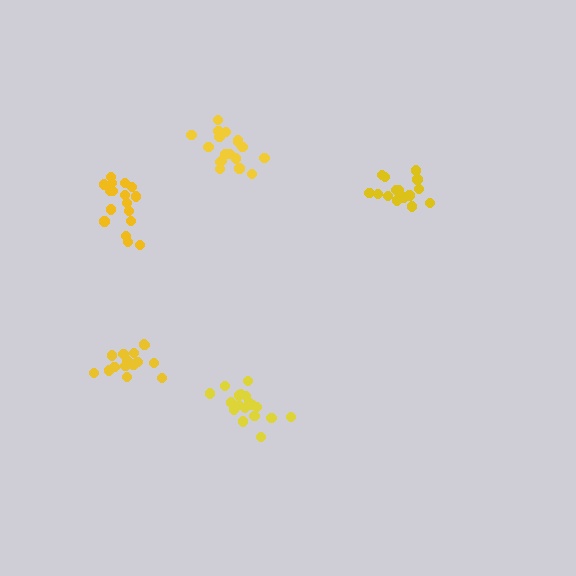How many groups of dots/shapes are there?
There are 5 groups.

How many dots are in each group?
Group 1: 16 dots, Group 2: 18 dots, Group 3: 15 dots, Group 4: 18 dots, Group 5: 18 dots (85 total).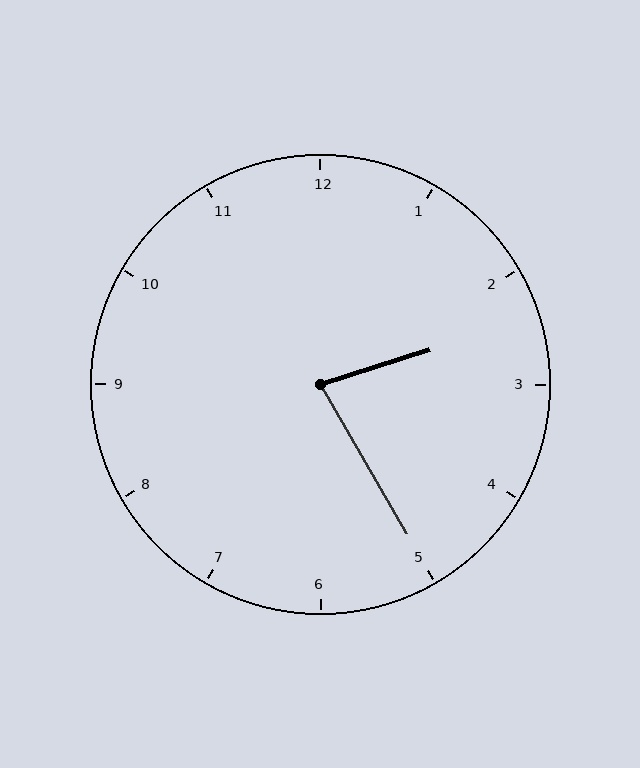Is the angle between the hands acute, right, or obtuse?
It is acute.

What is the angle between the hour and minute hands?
Approximately 78 degrees.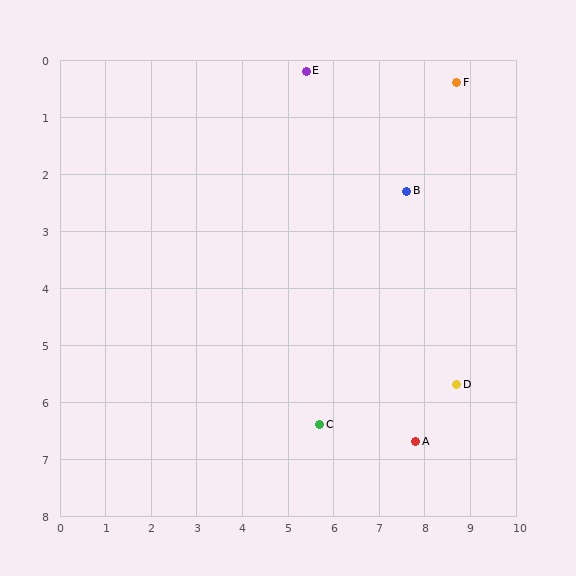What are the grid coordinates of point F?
Point F is at approximately (8.7, 0.4).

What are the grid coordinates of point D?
Point D is at approximately (8.7, 5.7).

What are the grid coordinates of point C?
Point C is at approximately (5.7, 6.4).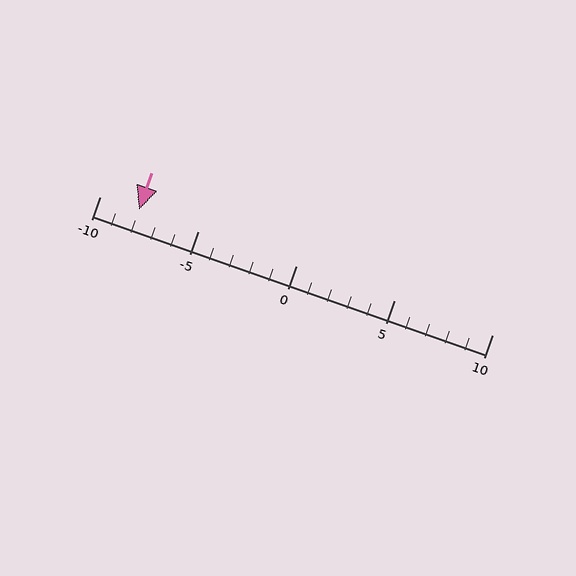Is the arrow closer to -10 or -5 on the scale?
The arrow is closer to -10.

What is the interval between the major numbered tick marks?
The major tick marks are spaced 5 units apart.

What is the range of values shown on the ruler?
The ruler shows values from -10 to 10.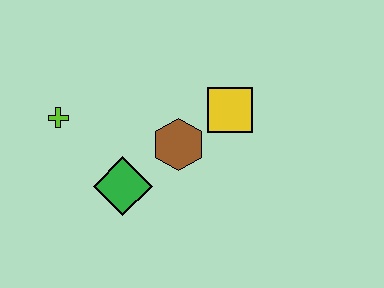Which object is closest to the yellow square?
The brown hexagon is closest to the yellow square.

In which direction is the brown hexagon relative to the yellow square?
The brown hexagon is to the left of the yellow square.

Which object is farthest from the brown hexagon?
The lime cross is farthest from the brown hexagon.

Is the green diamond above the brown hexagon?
No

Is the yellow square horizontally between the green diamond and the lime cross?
No